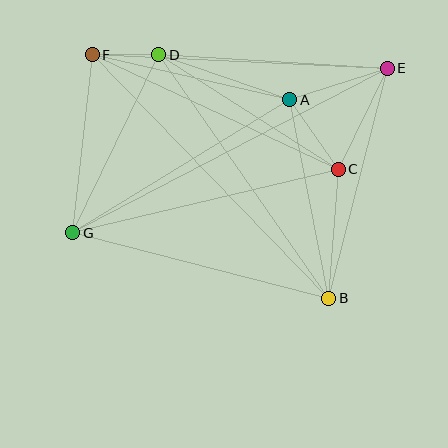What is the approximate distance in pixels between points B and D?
The distance between B and D is approximately 297 pixels.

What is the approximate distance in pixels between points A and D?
The distance between A and D is approximately 139 pixels.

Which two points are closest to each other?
Points D and F are closest to each other.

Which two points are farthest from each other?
Points E and G are farthest from each other.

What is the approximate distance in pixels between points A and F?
The distance between A and F is approximately 203 pixels.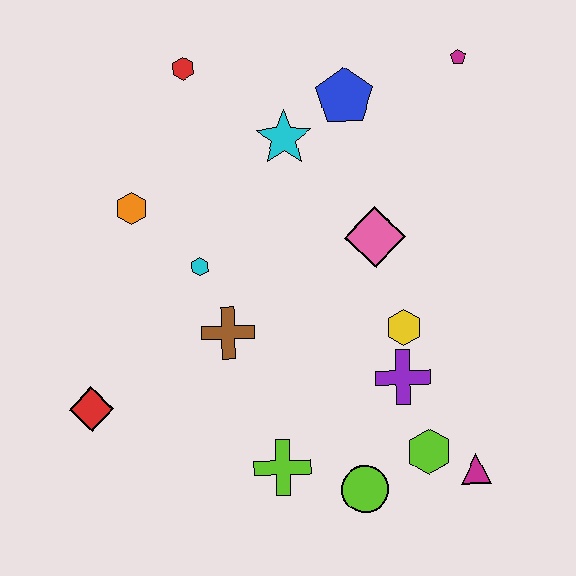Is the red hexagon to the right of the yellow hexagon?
No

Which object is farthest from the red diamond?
The magenta pentagon is farthest from the red diamond.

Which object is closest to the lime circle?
The lime hexagon is closest to the lime circle.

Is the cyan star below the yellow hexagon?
No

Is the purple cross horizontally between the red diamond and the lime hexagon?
Yes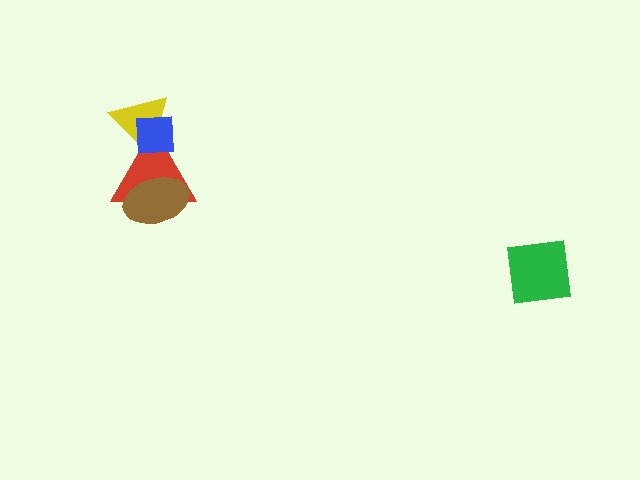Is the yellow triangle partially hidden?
Yes, it is partially covered by another shape.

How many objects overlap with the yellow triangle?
2 objects overlap with the yellow triangle.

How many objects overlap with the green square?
0 objects overlap with the green square.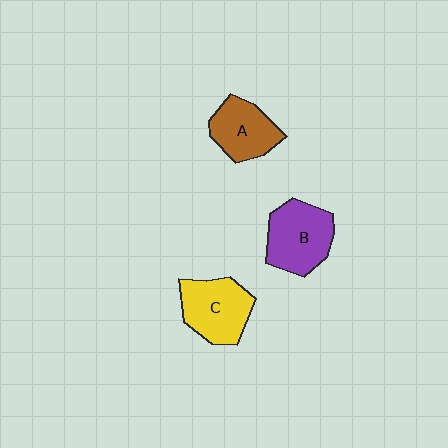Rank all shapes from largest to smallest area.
From largest to smallest: B (purple), C (yellow), A (brown).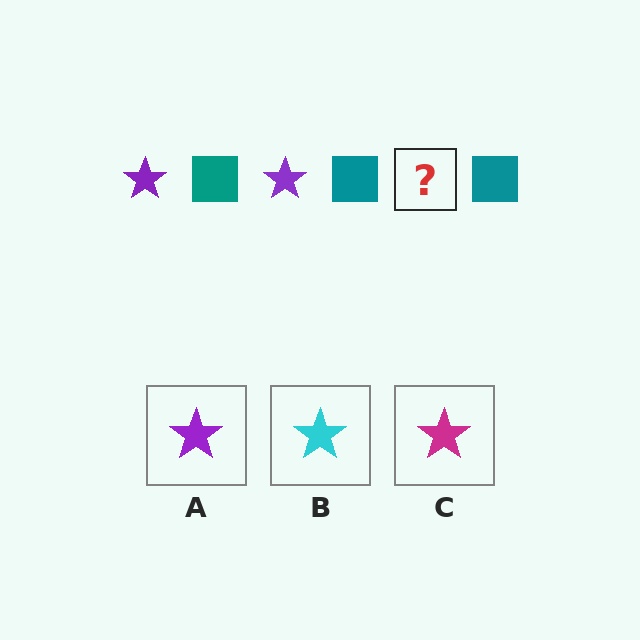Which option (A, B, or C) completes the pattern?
A.